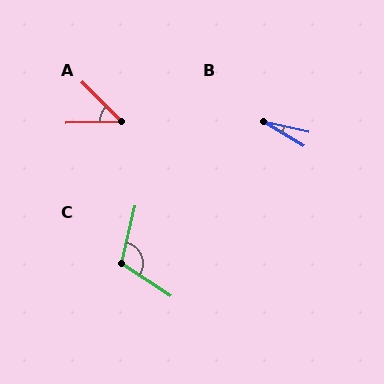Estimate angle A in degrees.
Approximately 47 degrees.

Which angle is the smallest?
B, at approximately 18 degrees.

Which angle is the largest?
C, at approximately 110 degrees.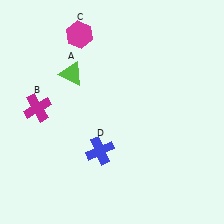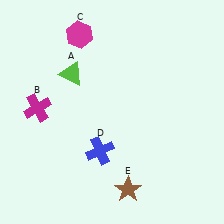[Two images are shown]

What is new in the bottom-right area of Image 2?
A brown star (E) was added in the bottom-right area of Image 2.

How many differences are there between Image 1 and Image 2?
There is 1 difference between the two images.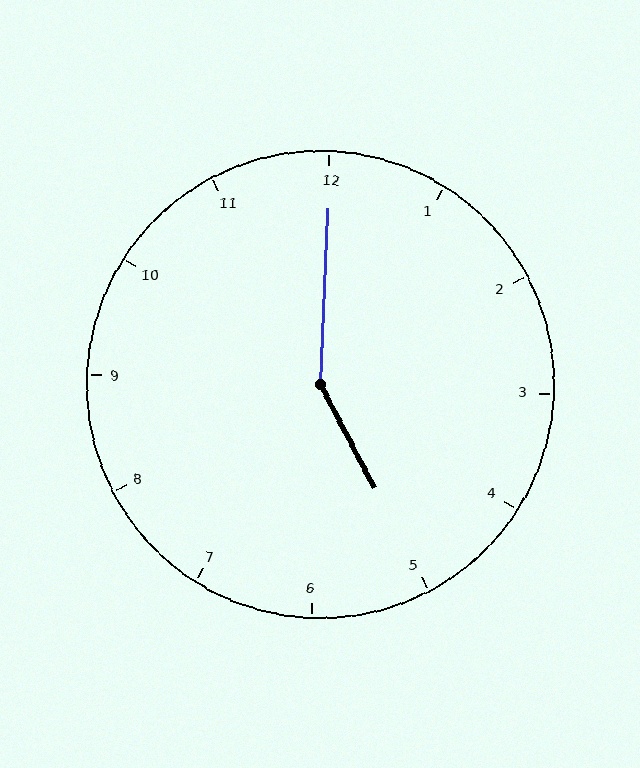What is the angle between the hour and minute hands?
Approximately 150 degrees.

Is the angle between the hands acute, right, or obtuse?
It is obtuse.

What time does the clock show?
5:00.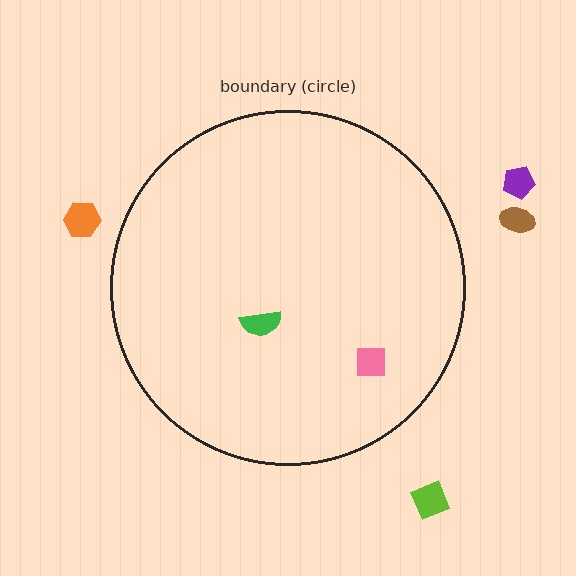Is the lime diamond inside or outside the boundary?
Outside.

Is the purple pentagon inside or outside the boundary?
Outside.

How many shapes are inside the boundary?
2 inside, 4 outside.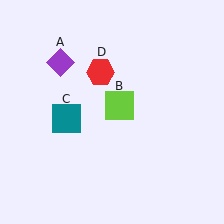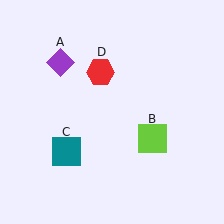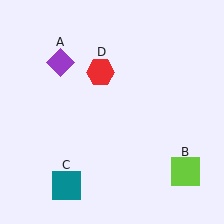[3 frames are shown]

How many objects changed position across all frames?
2 objects changed position: lime square (object B), teal square (object C).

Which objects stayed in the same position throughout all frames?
Purple diamond (object A) and red hexagon (object D) remained stationary.